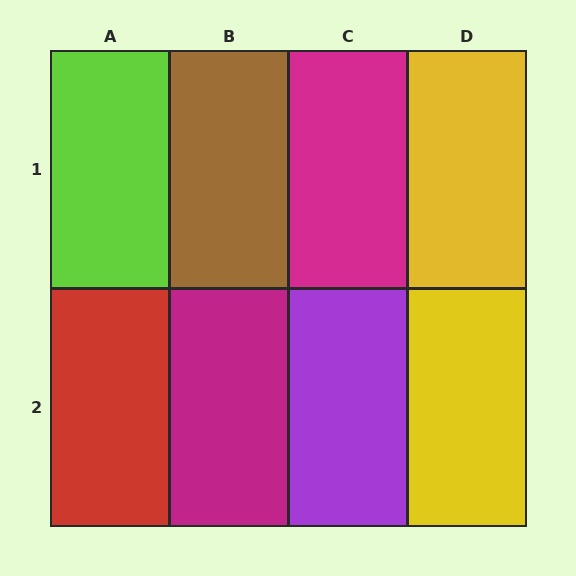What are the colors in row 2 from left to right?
Red, magenta, purple, yellow.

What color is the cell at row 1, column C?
Magenta.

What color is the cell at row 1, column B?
Brown.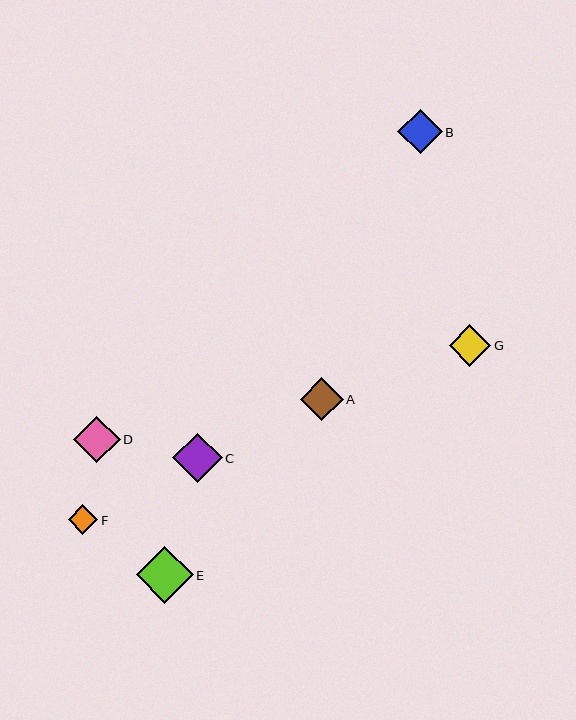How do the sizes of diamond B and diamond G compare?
Diamond B and diamond G are approximately the same size.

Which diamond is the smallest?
Diamond F is the smallest with a size of approximately 30 pixels.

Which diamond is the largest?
Diamond E is the largest with a size of approximately 56 pixels.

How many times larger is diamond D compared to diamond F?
Diamond D is approximately 1.6 times the size of diamond F.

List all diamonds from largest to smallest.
From largest to smallest: E, C, D, B, A, G, F.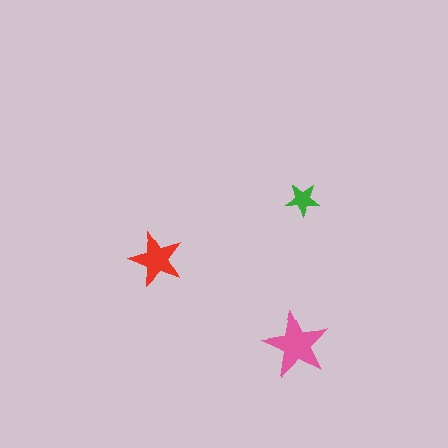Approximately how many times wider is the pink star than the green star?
About 2 times wider.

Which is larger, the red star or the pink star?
The pink one.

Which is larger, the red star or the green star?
The red one.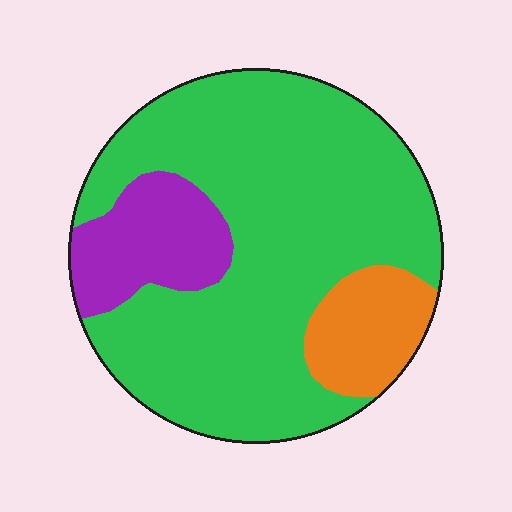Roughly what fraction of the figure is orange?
Orange takes up less than a quarter of the figure.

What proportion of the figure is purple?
Purple covers about 15% of the figure.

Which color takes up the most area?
Green, at roughly 75%.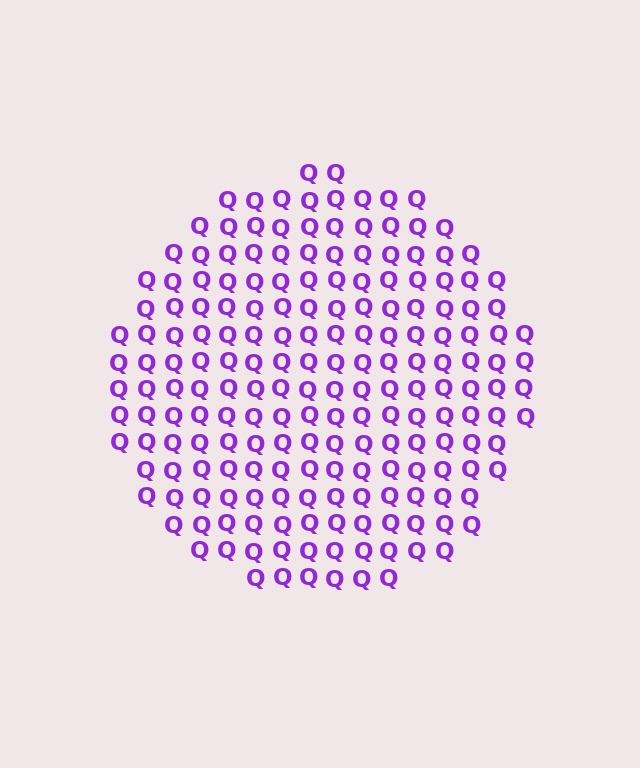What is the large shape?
The large shape is a circle.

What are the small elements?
The small elements are letter Q's.